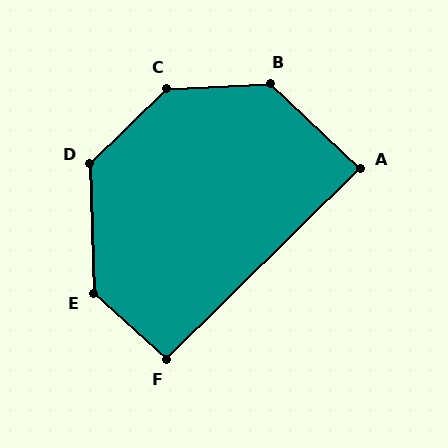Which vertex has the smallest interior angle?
A, at approximately 88 degrees.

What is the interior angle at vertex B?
Approximately 135 degrees (obtuse).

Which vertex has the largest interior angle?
C, at approximately 138 degrees.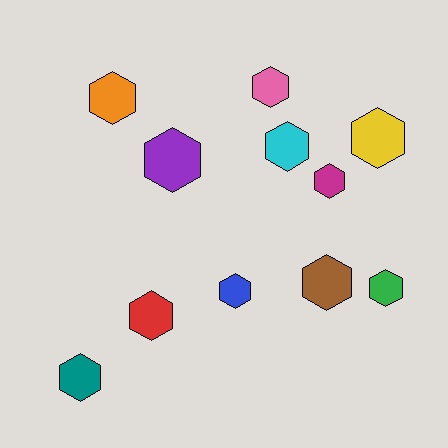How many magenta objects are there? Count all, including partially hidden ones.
There is 1 magenta object.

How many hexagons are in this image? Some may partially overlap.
There are 11 hexagons.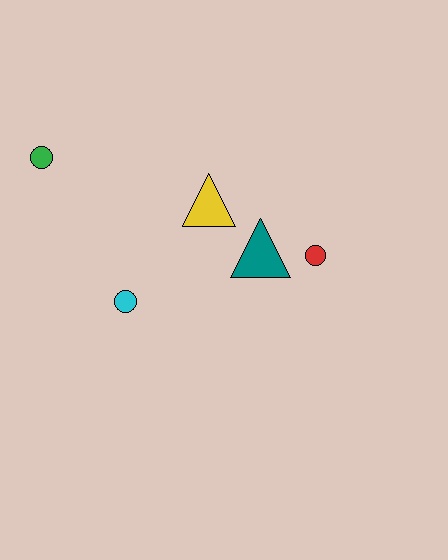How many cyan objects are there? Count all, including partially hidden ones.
There is 1 cyan object.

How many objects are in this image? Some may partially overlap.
There are 5 objects.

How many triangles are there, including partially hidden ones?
There are 2 triangles.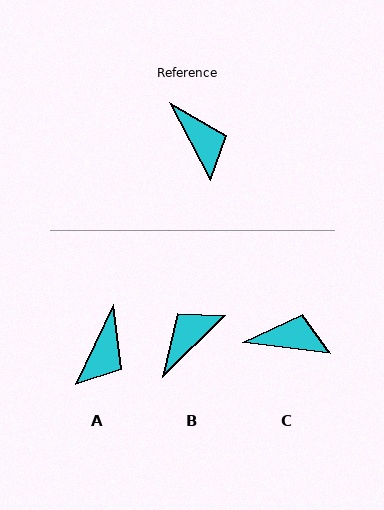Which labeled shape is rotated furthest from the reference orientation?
B, about 107 degrees away.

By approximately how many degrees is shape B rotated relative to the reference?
Approximately 107 degrees counter-clockwise.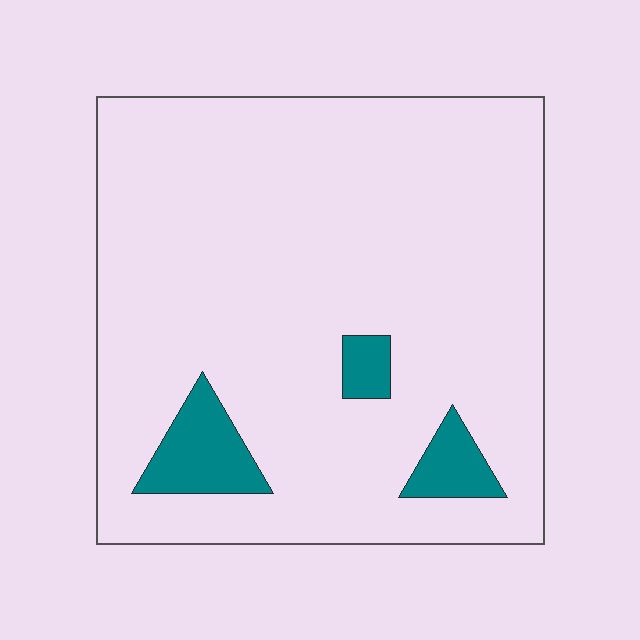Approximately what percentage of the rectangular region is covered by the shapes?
Approximately 10%.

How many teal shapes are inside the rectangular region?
3.